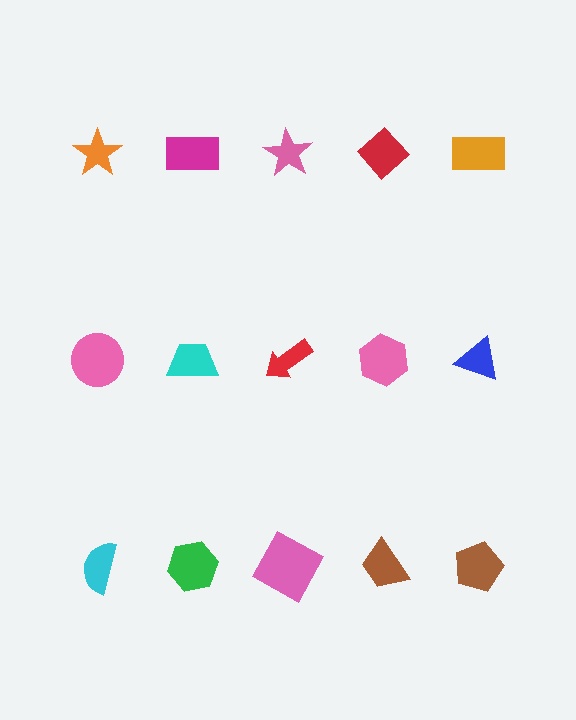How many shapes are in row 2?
5 shapes.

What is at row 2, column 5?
A blue triangle.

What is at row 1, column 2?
A magenta rectangle.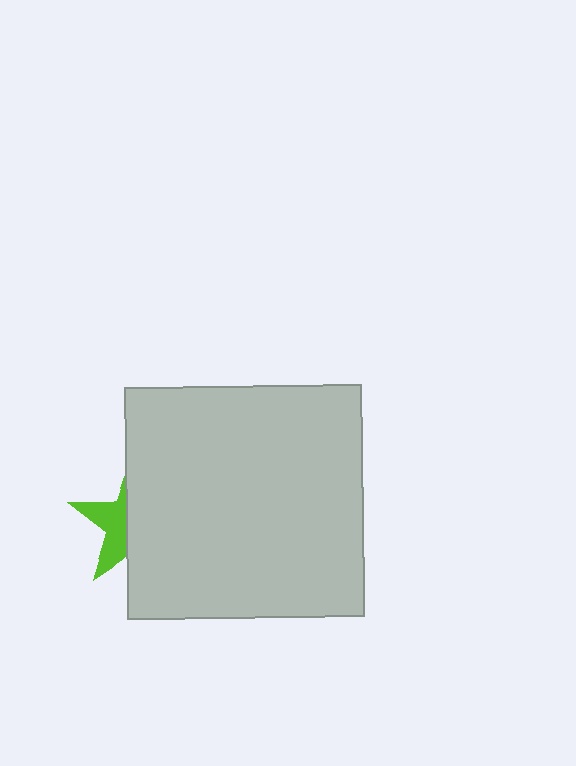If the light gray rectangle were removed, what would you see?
You would see the complete lime star.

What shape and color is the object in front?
The object in front is a light gray rectangle.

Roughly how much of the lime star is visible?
A small part of it is visible (roughly 38%).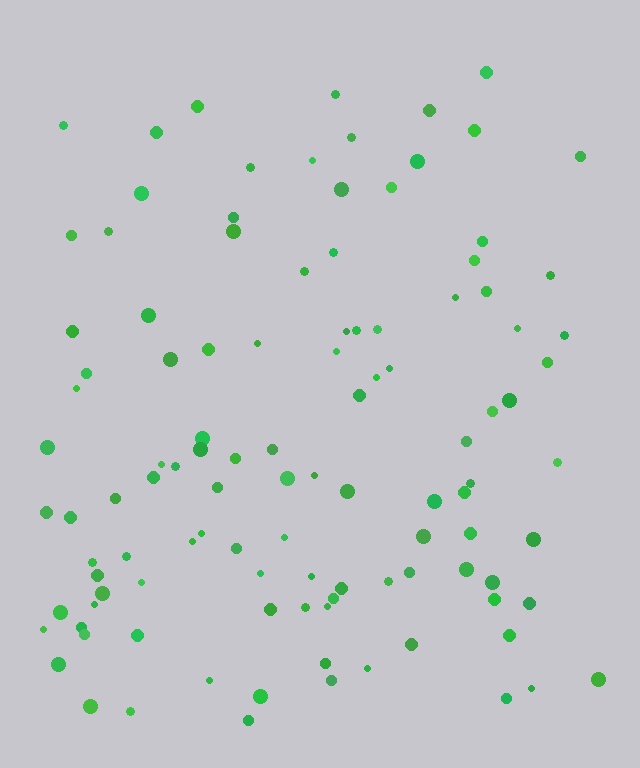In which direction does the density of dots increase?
From top to bottom, with the bottom side densest.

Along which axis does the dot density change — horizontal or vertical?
Vertical.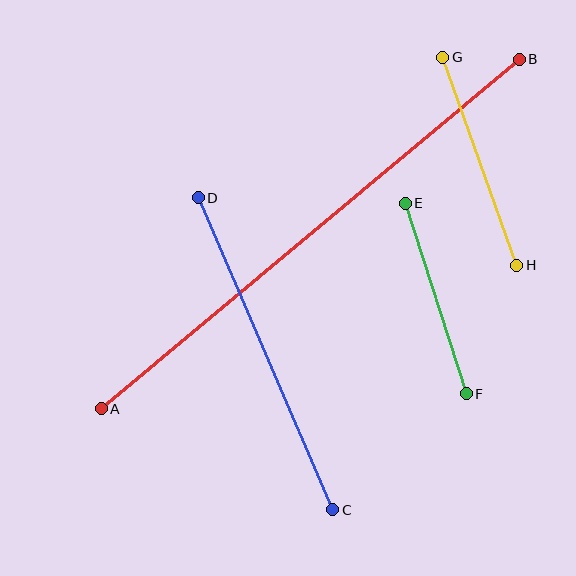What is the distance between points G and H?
The distance is approximately 221 pixels.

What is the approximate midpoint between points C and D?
The midpoint is at approximately (266, 354) pixels.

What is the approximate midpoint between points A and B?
The midpoint is at approximately (310, 234) pixels.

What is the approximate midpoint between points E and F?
The midpoint is at approximately (436, 298) pixels.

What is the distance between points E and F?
The distance is approximately 200 pixels.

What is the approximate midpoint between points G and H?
The midpoint is at approximately (480, 161) pixels.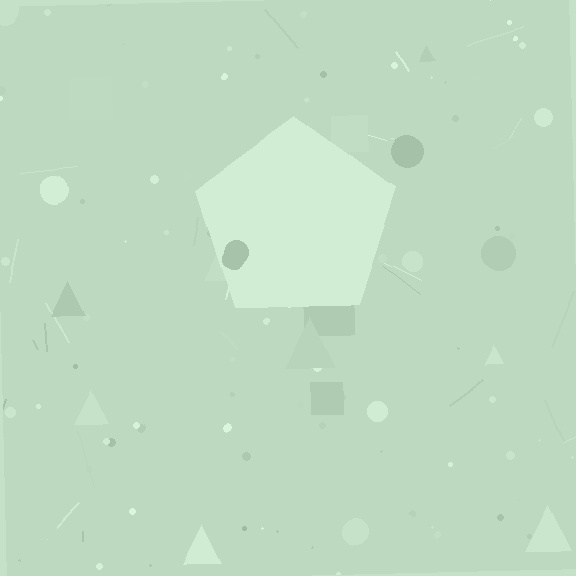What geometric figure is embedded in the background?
A pentagon is embedded in the background.